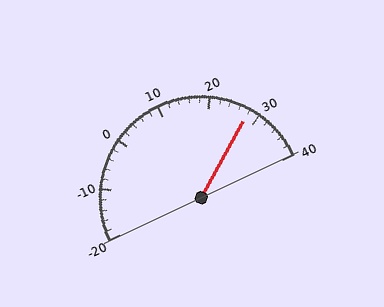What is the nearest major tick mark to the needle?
The nearest major tick mark is 30.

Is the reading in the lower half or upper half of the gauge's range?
The reading is in the upper half of the range (-20 to 40).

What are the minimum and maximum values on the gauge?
The gauge ranges from -20 to 40.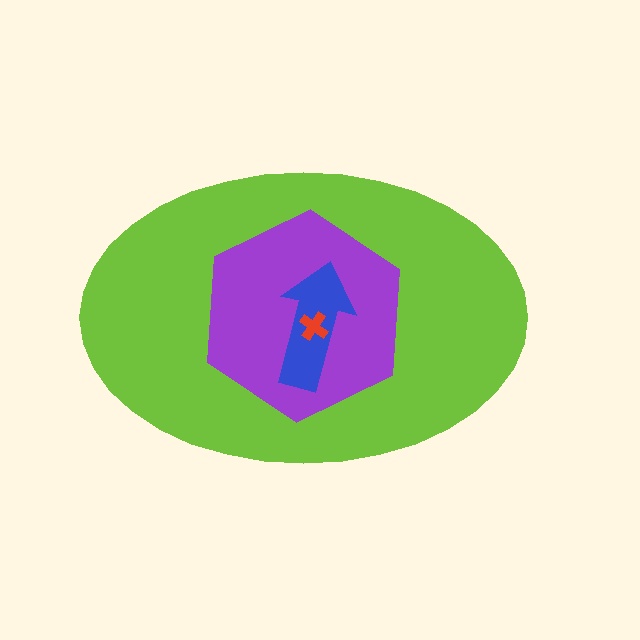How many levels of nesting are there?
4.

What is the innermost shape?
The red cross.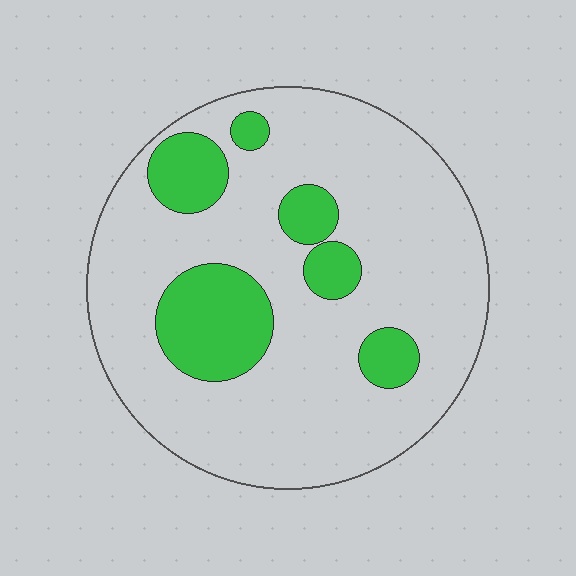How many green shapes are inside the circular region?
6.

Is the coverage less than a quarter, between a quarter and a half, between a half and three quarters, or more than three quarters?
Less than a quarter.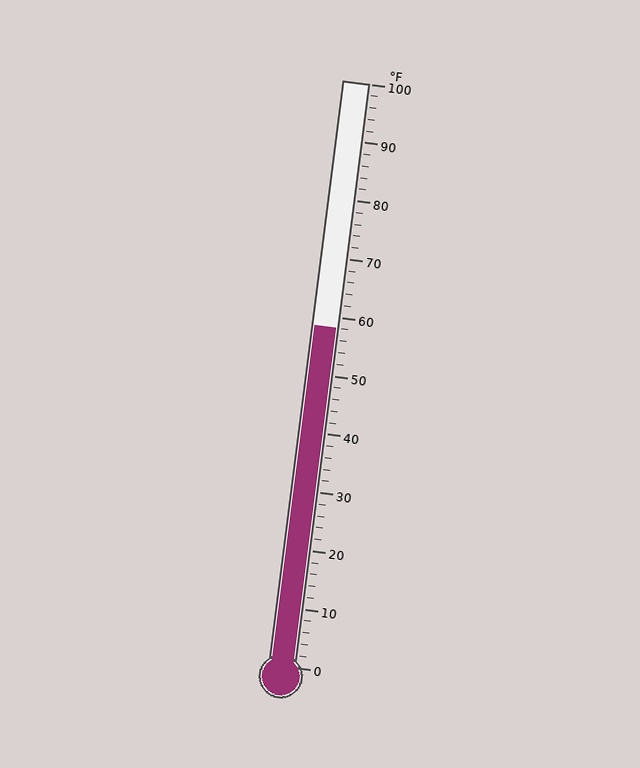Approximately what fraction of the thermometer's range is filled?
The thermometer is filled to approximately 60% of its range.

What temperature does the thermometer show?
The thermometer shows approximately 58°F.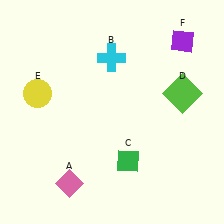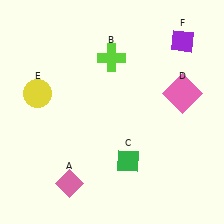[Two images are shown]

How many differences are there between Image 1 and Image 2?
There are 2 differences between the two images.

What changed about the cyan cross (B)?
In Image 1, B is cyan. In Image 2, it changed to lime.